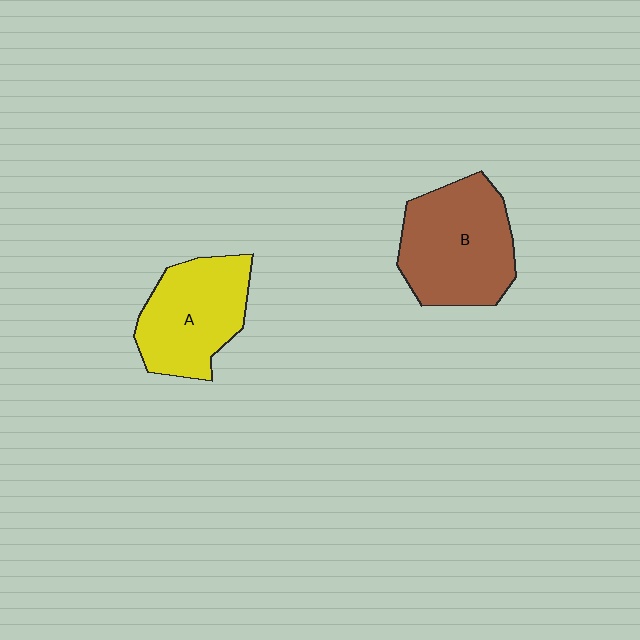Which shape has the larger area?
Shape B (brown).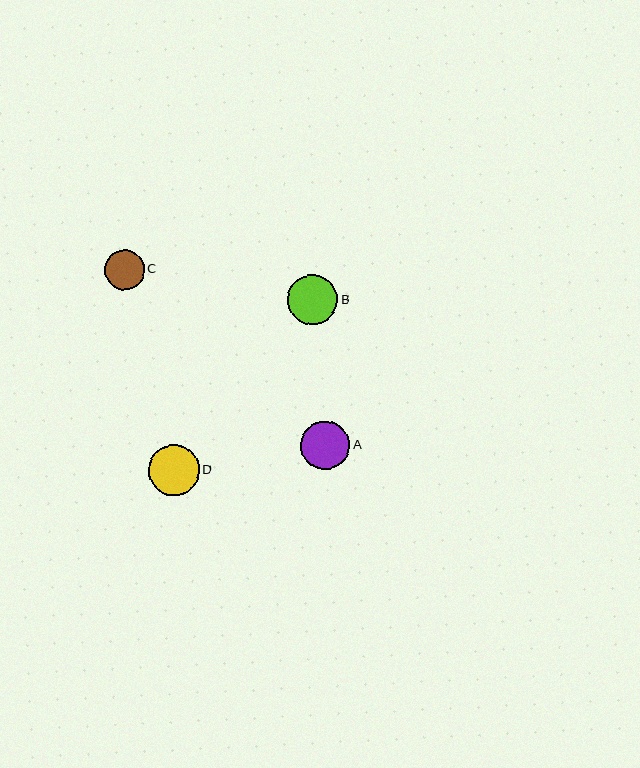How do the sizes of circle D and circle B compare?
Circle D and circle B are approximately the same size.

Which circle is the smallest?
Circle C is the smallest with a size of approximately 39 pixels.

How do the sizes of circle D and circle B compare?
Circle D and circle B are approximately the same size.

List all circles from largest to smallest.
From largest to smallest: D, B, A, C.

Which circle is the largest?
Circle D is the largest with a size of approximately 51 pixels.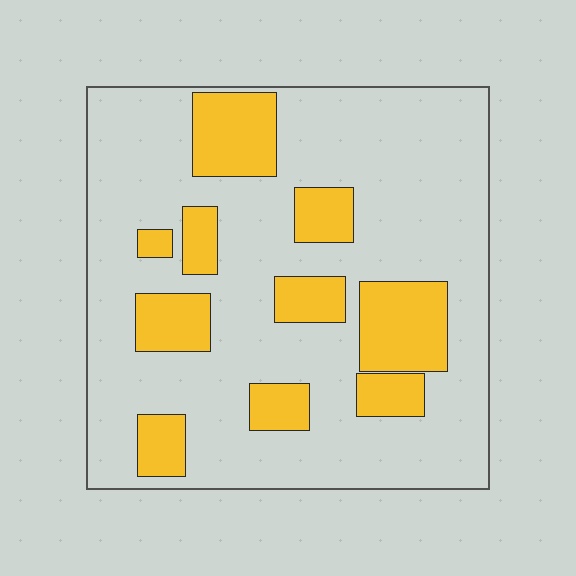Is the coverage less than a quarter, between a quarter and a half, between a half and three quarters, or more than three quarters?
Less than a quarter.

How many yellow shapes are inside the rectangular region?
10.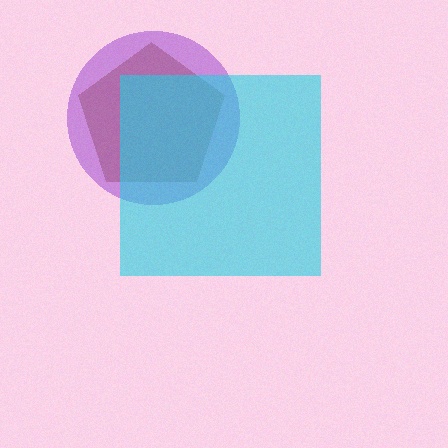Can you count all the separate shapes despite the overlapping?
Yes, there are 3 separate shapes.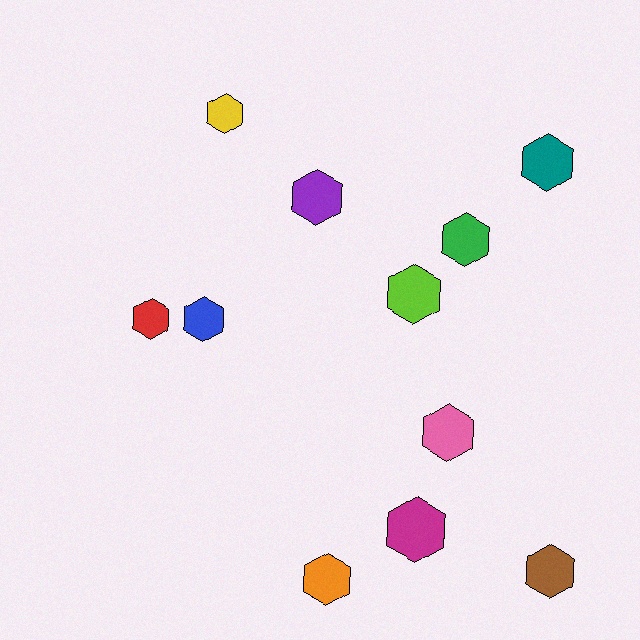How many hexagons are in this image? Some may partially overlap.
There are 11 hexagons.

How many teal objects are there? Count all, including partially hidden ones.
There is 1 teal object.